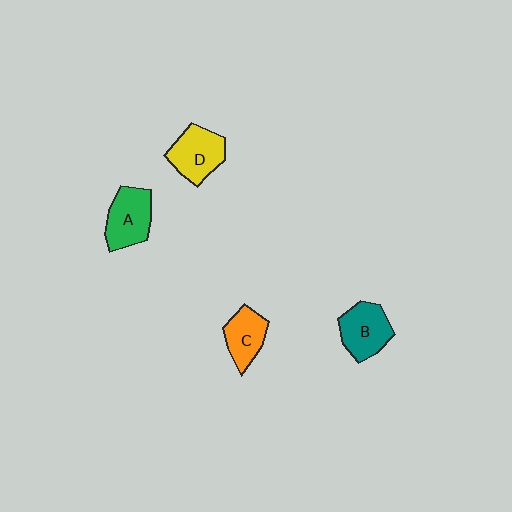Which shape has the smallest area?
Shape C (orange).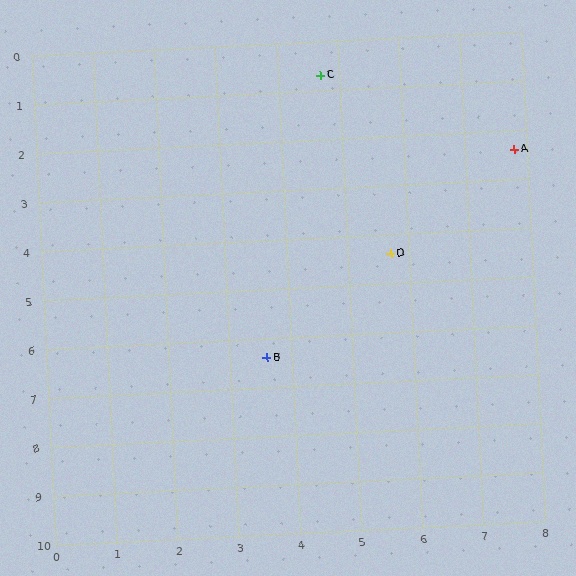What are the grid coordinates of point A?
Point A is at approximately (7.8, 2.4).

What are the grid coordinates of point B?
Point B is at approximately (3.6, 6.4).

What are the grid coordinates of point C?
Point C is at approximately (4.7, 0.7).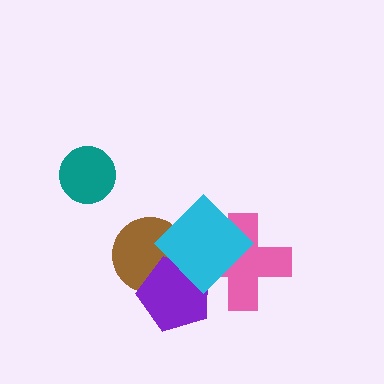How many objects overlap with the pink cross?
2 objects overlap with the pink cross.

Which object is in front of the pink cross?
The cyan diamond is in front of the pink cross.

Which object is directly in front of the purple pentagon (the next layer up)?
The pink cross is directly in front of the purple pentagon.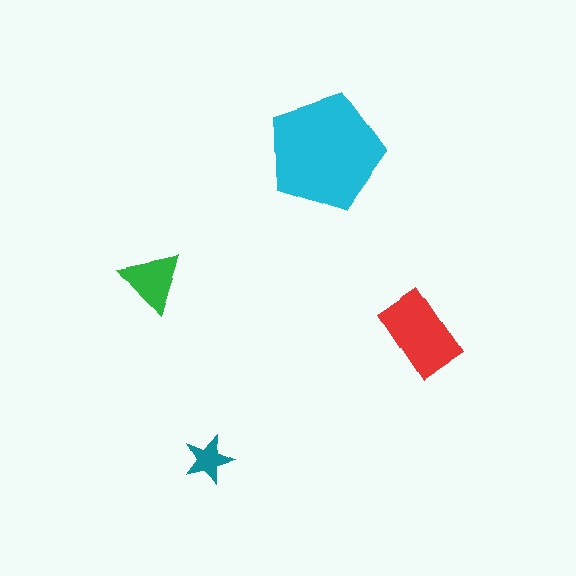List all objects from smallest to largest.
The teal star, the green triangle, the red rectangle, the cyan pentagon.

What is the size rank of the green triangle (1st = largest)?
3rd.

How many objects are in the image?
There are 4 objects in the image.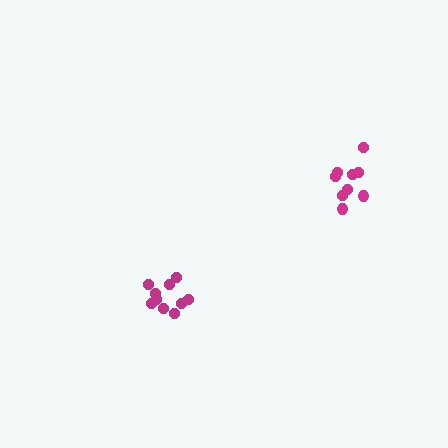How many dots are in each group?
Group 1: 10 dots, Group 2: 9 dots (19 total).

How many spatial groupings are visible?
There are 2 spatial groupings.